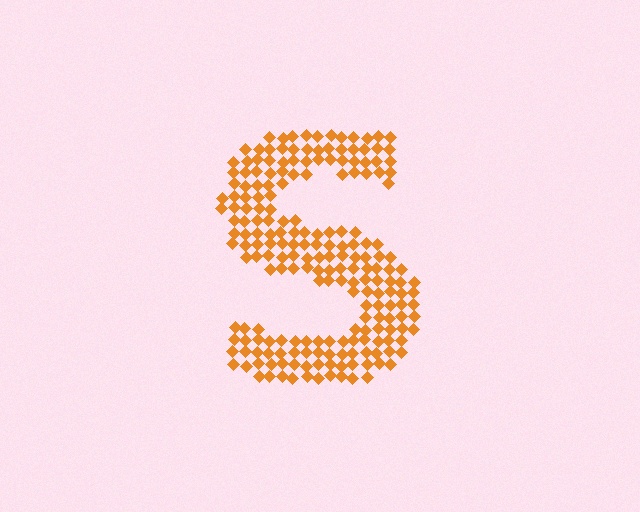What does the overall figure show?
The overall figure shows the letter S.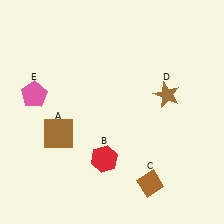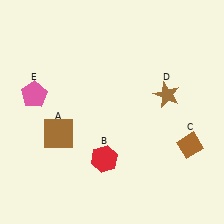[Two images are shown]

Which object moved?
The brown diamond (C) moved right.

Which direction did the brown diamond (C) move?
The brown diamond (C) moved right.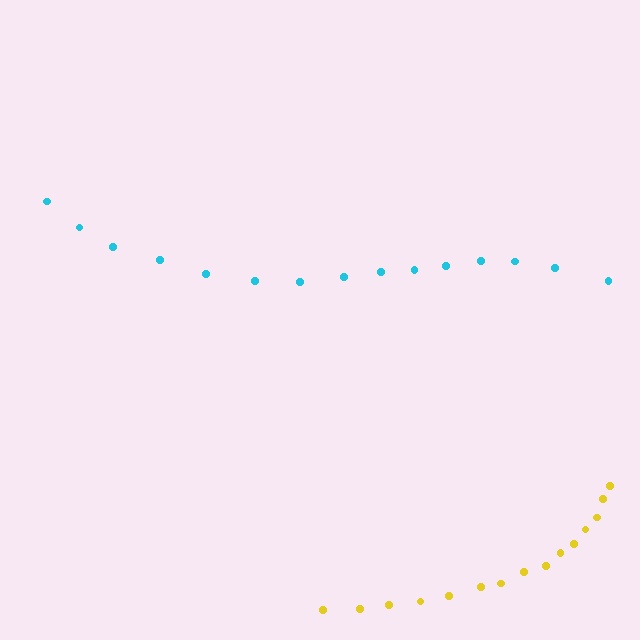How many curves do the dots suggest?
There are 2 distinct paths.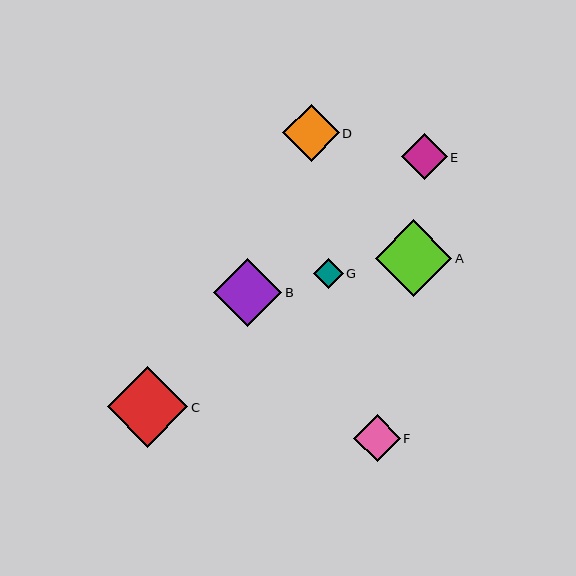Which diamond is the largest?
Diamond C is the largest with a size of approximately 81 pixels.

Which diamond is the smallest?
Diamond G is the smallest with a size of approximately 30 pixels.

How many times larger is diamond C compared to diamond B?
Diamond C is approximately 1.2 times the size of diamond B.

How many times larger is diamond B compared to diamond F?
Diamond B is approximately 1.5 times the size of diamond F.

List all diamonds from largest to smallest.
From largest to smallest: C, A, B, D, F, E, G.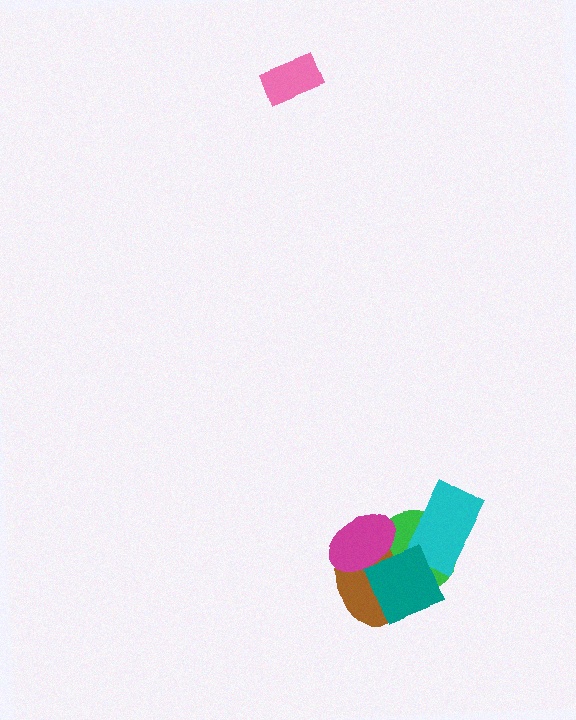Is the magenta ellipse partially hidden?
Yes, it is partially covered by another shape.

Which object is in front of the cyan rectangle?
The teal diamond is in front of the cyan rectangle.